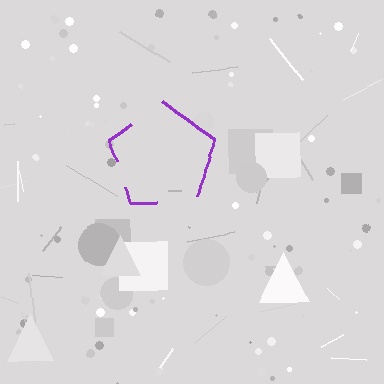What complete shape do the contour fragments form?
The contour fragments form a pentagon.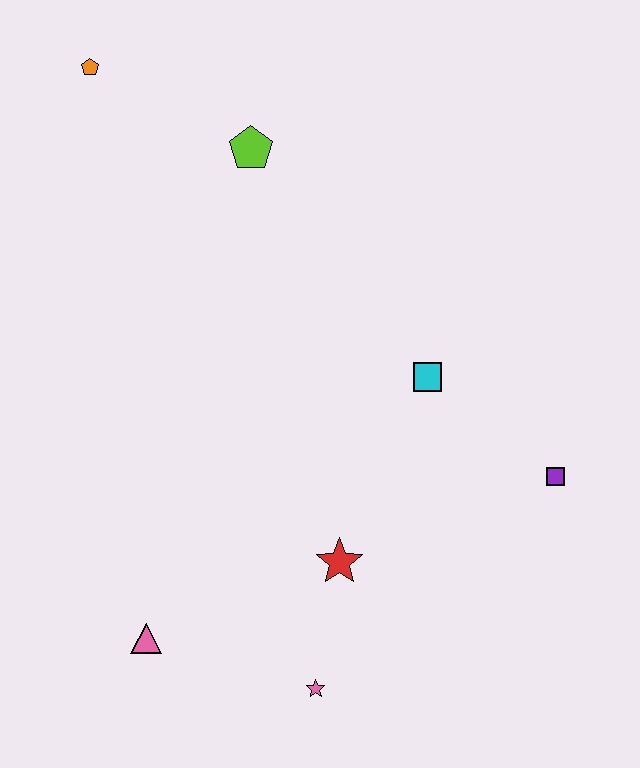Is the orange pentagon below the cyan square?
No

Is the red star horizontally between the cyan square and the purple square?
No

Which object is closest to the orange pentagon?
The lime pentagon is closest to the orange pentagon.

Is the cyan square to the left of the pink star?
No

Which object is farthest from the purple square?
The orange pentagon is farthest from the purple square.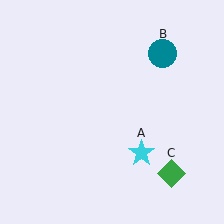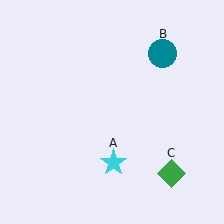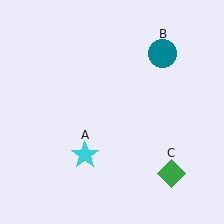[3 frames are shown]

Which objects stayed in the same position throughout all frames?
Teal circle (object B) and green diamond (object C) remained stationary.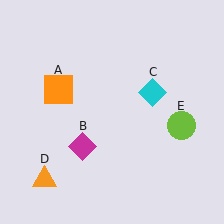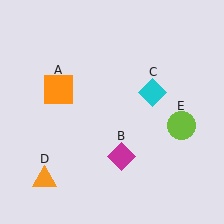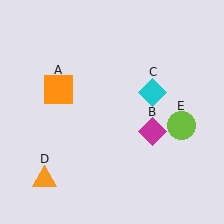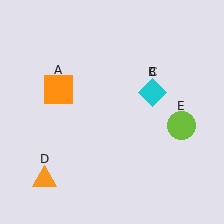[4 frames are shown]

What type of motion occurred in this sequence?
The magenta diamond (object B) rotated counterclockwise around the center of the scene.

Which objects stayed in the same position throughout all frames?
Orange square (object A) and cyan diamond (object C) and orange triangle (object D) and lime circle (object E) remained stationary.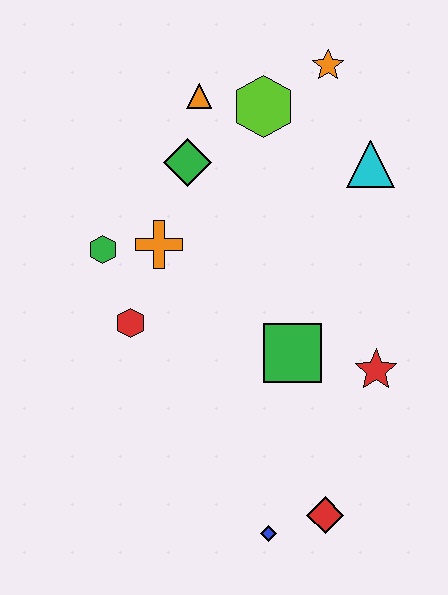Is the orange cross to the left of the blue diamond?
Yes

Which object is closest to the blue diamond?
The red diamond is closest to the blue diamond.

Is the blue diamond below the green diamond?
Yes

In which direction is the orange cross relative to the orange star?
The orange cross is below the orange star.